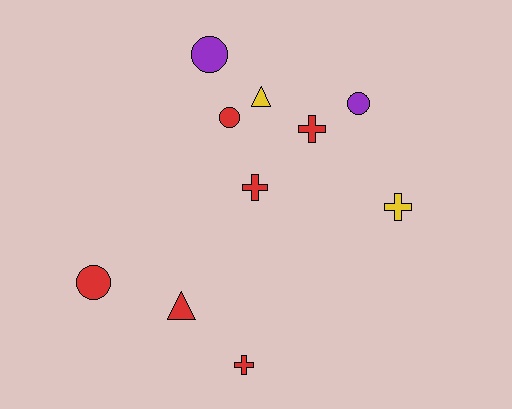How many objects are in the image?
There are 10 objects.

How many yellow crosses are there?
There is 1 yellow cross.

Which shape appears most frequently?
Cross, with 4 objects.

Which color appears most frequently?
Red, with 6 objects.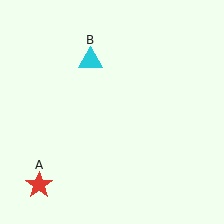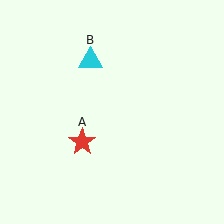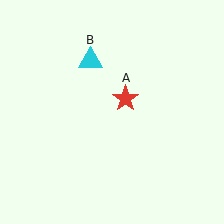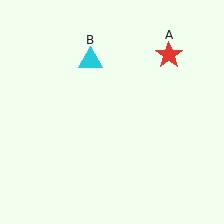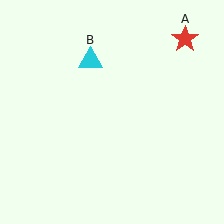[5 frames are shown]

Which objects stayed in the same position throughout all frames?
Cyan triangle (object B) remained stationary.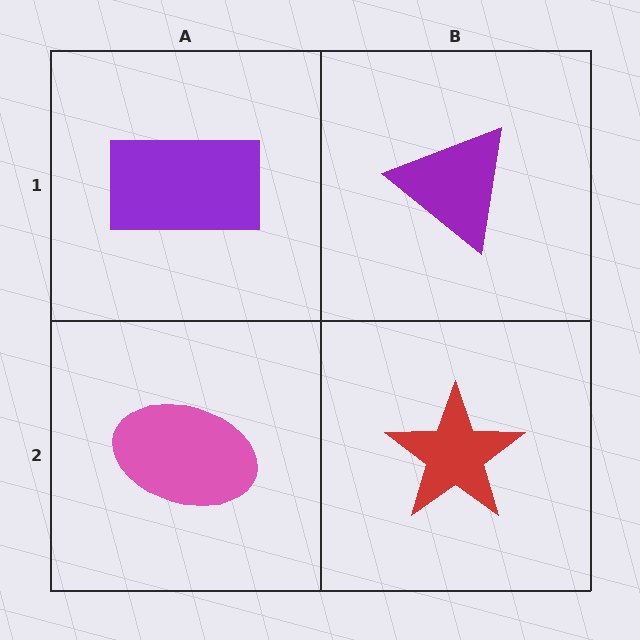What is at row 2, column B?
A red star.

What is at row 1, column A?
A purple rectangle.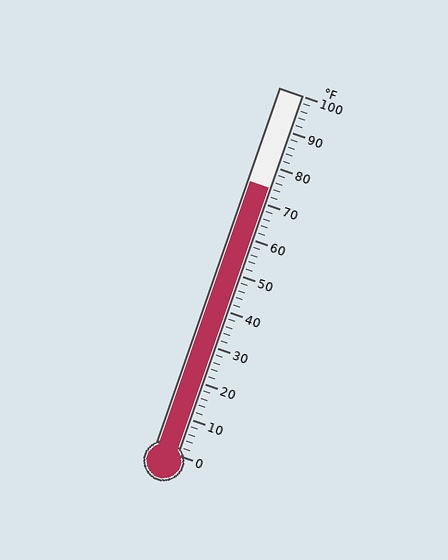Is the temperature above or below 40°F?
The temperature is above 40°F.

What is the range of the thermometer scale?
The thermometer scale ranges from 0°F to 100°F.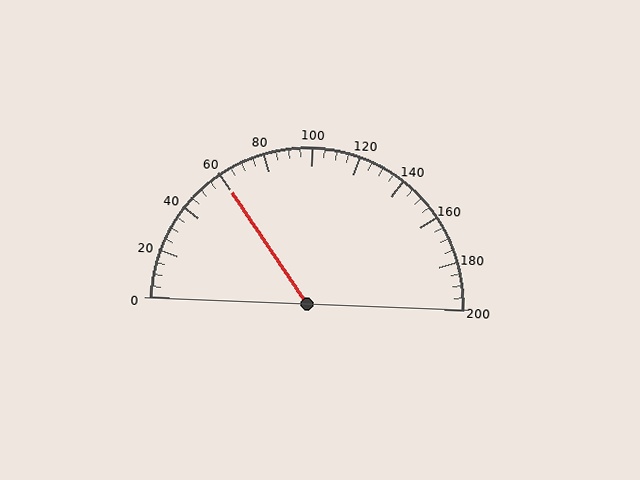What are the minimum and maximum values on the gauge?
The gauge ranges from 0 to 200.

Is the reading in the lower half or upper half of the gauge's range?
The reading is in the lower half of the range (0 to 200).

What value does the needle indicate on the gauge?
The needle indicates approximately 60.